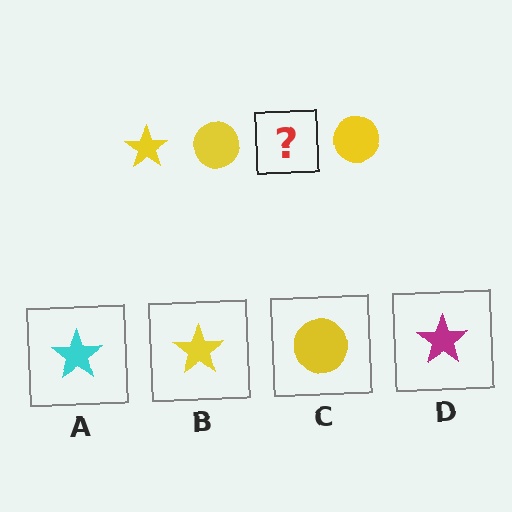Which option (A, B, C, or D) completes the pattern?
B.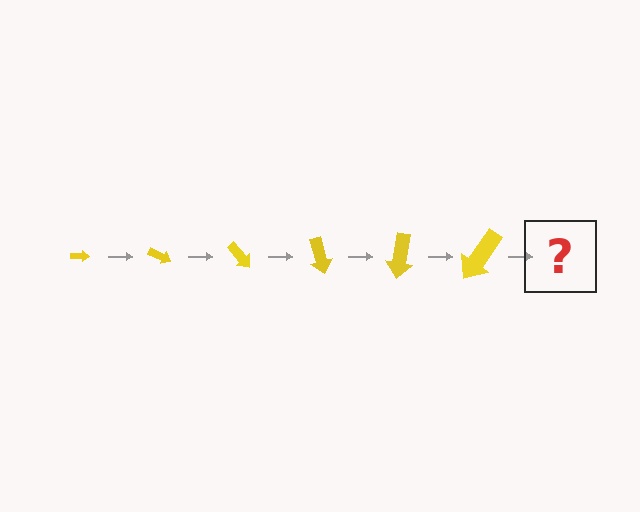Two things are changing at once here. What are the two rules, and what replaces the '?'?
The two rules are that the arrow grows larger each step and it rotates 25 degrees each step. The '?' should be an arrow, larger than the previous one and rotated 150 degrees from the start.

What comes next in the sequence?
The next element should be an arrow, larger than the previous one and rotated 150 degrees from the start.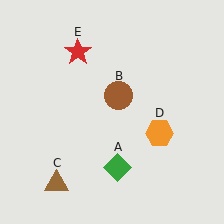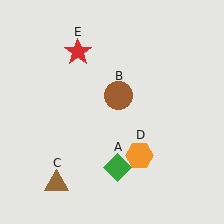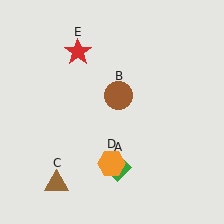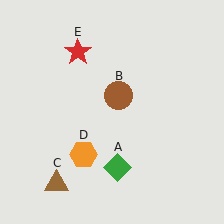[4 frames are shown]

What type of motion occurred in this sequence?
The orange hexagon (object D) rotated clockwise around the center of the scene.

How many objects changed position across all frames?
1 object changed position: orange hexagon (object D).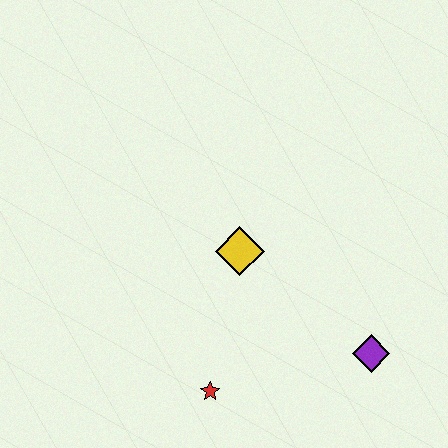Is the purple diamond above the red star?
Yes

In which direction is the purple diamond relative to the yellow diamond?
The purple diamond is to the right of the yellow diamond.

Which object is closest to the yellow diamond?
The red star is closest to the yellow diamond.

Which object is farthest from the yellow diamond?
The purple diamond is farthest from the yellow diamond.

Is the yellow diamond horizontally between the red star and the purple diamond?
Yes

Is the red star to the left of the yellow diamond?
Yes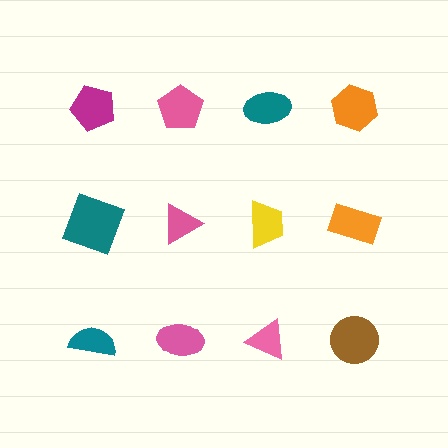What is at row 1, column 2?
A pink pentagon.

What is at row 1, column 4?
An orange hexagon.